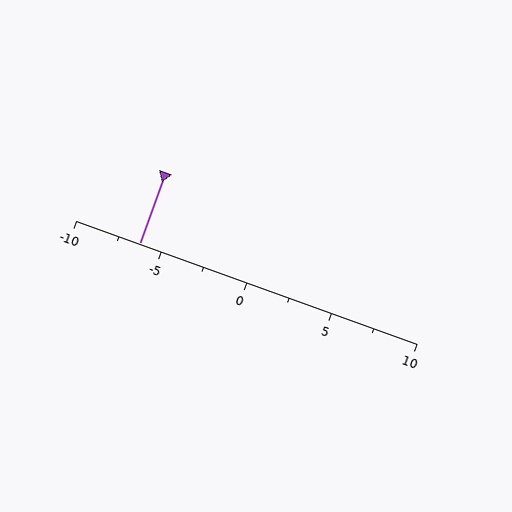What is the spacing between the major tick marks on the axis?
The major ticks are spaced 5 apart.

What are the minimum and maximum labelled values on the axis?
The axis runs from -10 to 10.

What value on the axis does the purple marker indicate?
The marker indicates approximately -6.2.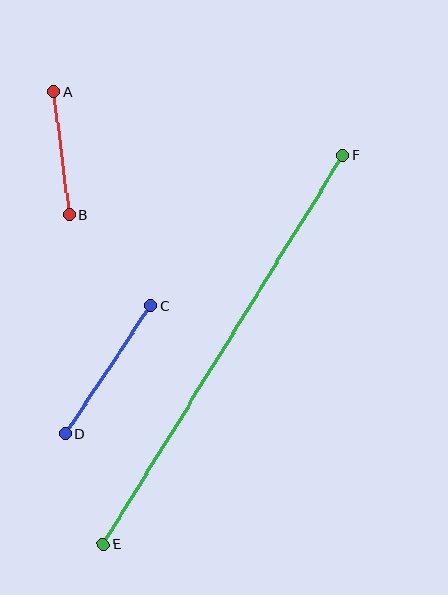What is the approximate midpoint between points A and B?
The midpoint is at approximately (61, 154) pixels.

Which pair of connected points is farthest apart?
Points E and F are farthest apart.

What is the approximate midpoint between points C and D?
The midpoint is at approximately (108, 370) pixels.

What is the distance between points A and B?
The distance is approximately 123 pixels.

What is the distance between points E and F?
The distance is approximately 456 pixels.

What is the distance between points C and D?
The distance is approximately 154 pixels.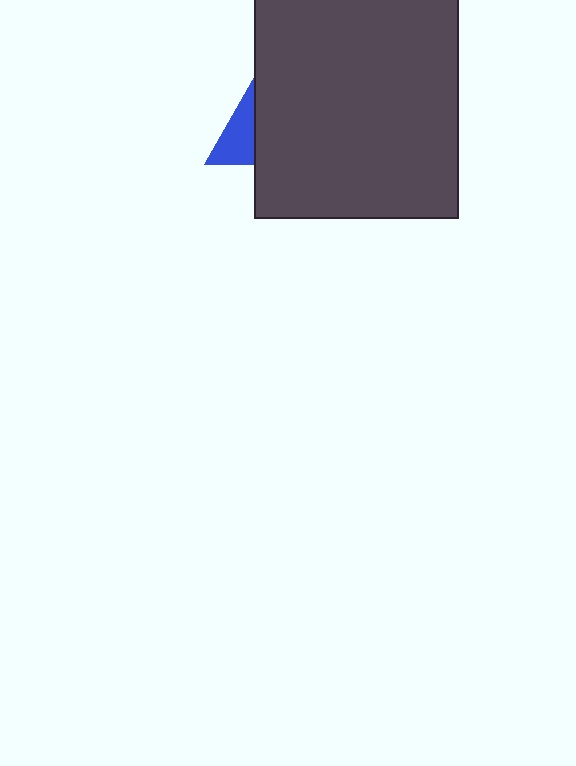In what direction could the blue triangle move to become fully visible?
The blue triangle could move left. That would shift it out from behind the dark gray rectangle entirely.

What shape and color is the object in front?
The object in front is a dark gray rectangle.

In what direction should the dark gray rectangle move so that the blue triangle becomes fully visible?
The dark gray rectangle should move right. That is the shortest direction to clear the overlap and leave the blue triangle fully visible.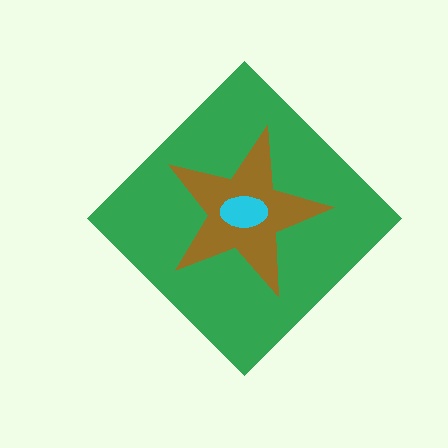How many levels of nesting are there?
3.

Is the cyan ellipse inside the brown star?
Yes.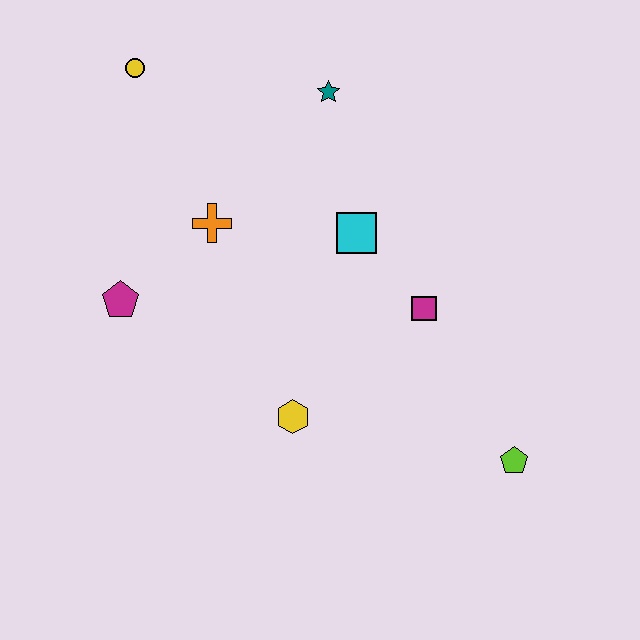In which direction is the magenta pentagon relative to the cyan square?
The magenta pentagon is to the left of the cyan square.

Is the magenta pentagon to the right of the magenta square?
No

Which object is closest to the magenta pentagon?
The orange cross is closest to the magenta pentagon.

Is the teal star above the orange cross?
Yes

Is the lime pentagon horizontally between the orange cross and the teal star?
No